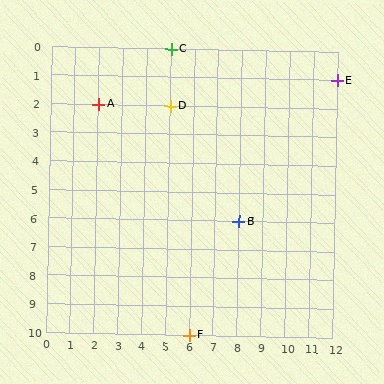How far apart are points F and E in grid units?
Points F and E are 6 columns and 9 rows apart (about 10.8 grid units diagonally).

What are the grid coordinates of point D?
Point D is at grid coordinates (5, 2).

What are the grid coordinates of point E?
Point E is at grid coordinates (12, 1).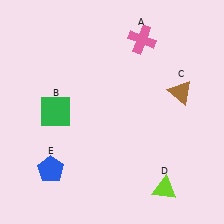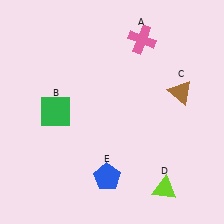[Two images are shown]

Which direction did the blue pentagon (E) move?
The blue pentagon (E) moved right.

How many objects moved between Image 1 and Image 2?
1 object moved between the two images.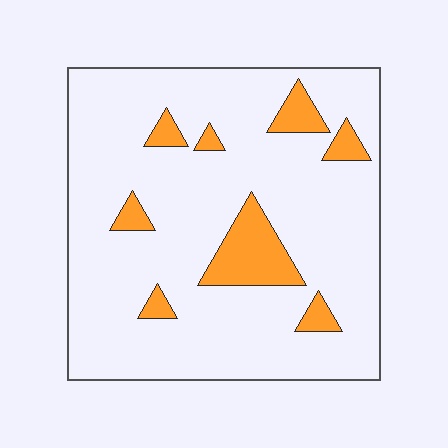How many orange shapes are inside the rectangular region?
8.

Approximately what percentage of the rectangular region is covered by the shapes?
Approximately 15%.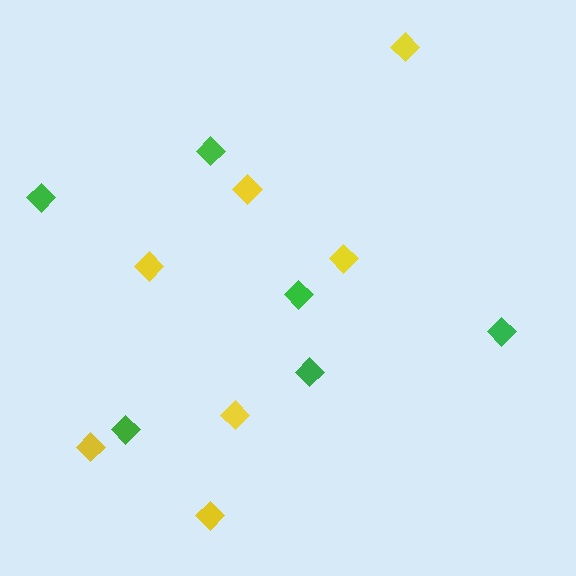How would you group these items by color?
There are 2 groups: one group of green diamonds (6) and one group of yellow diamonds (7).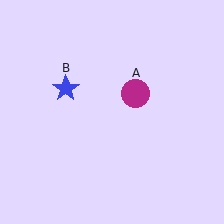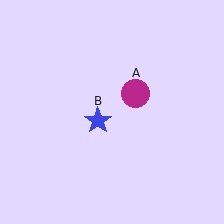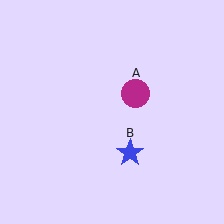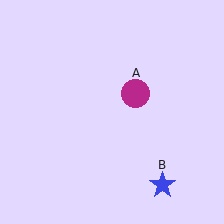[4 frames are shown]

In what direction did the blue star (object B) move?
The blue star (object B) moved down and to the right.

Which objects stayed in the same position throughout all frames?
Magenta circle (object A) remained stationary.